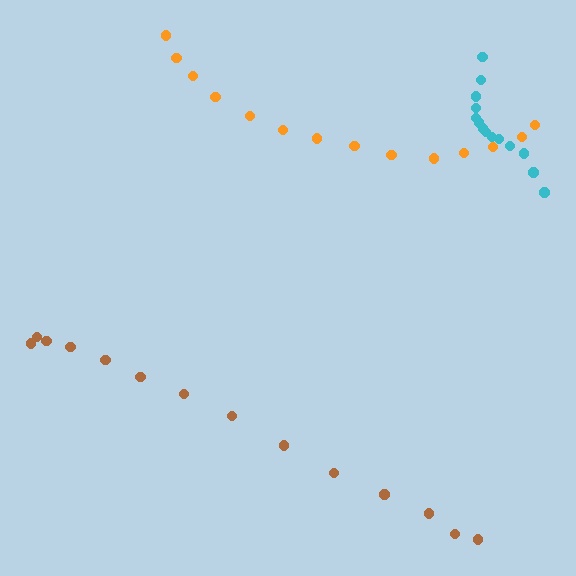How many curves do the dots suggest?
There are 3 distinct paths.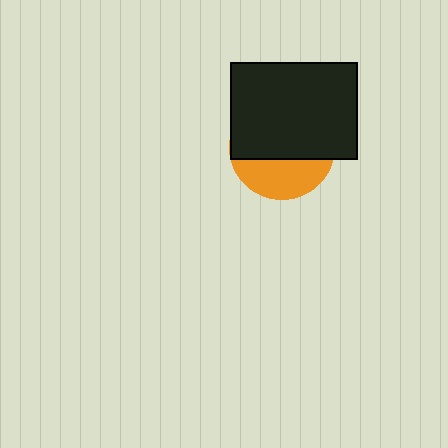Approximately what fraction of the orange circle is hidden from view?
Roughly 64% of the orange circle is hidden behind the black rectangle.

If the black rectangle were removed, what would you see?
You would see the complete orange circle.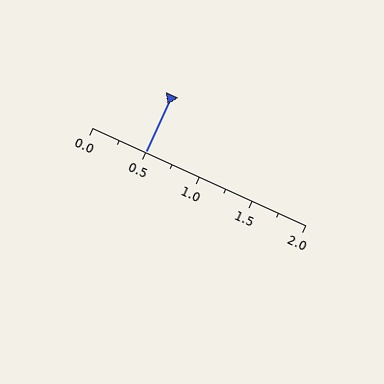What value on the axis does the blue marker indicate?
The marker indicates approximately 0.5.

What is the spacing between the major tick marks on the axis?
The major ticks are spaced 0.5 apart.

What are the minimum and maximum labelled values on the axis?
The axis runs from 0.0 to 2.0.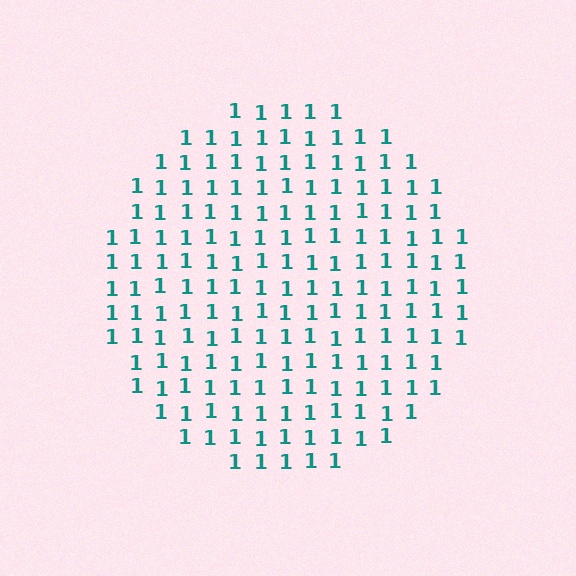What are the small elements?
The small elements are digit 1's.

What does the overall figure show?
The overall figure shows a circle.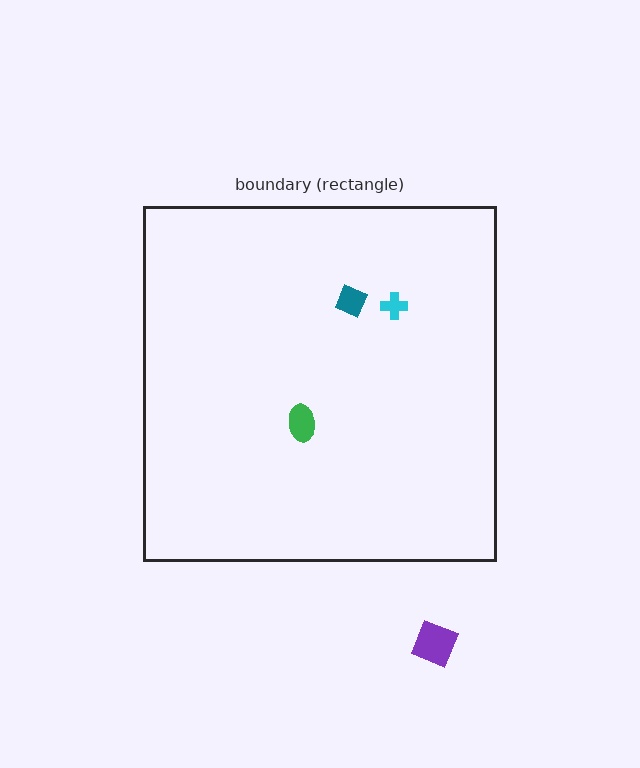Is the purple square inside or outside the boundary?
Outside.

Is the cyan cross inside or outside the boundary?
Inside.